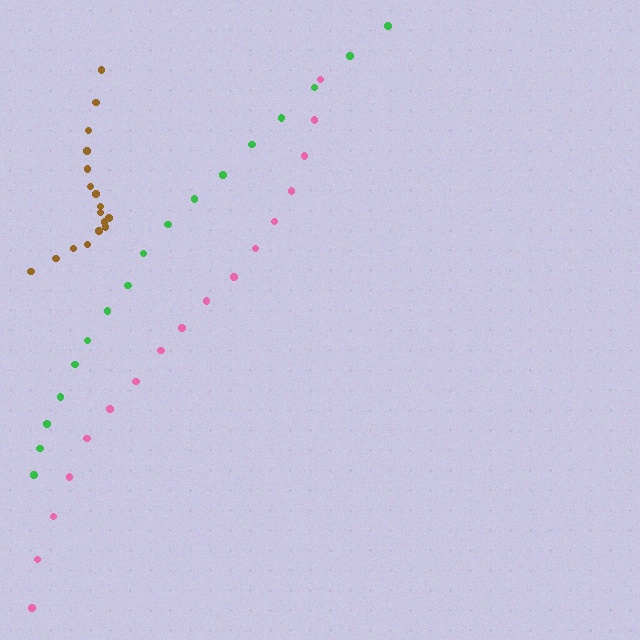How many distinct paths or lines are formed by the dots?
There are 3 distinct paths.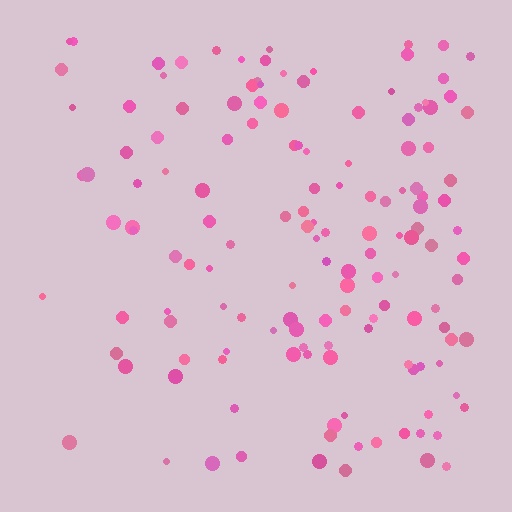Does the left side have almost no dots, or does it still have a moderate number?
Still a moderate number, just noticeably fewer than the right.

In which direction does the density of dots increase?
From left to right, with the right side densest.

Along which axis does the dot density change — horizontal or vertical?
Horizontal.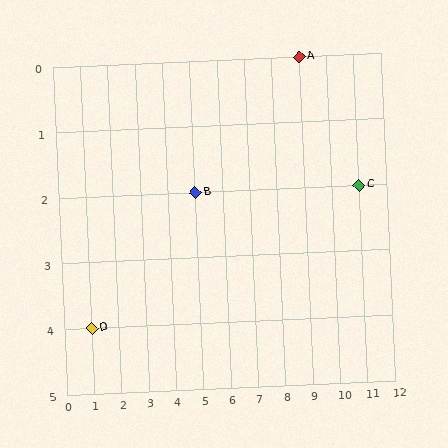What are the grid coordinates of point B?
Point B is at grid coordinates (5, 2).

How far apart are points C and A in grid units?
Points C and A are 2 columns and 2 rows apart (about 2.8 grid units diagonally).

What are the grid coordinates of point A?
Point A is at grid coordinates (9, 0).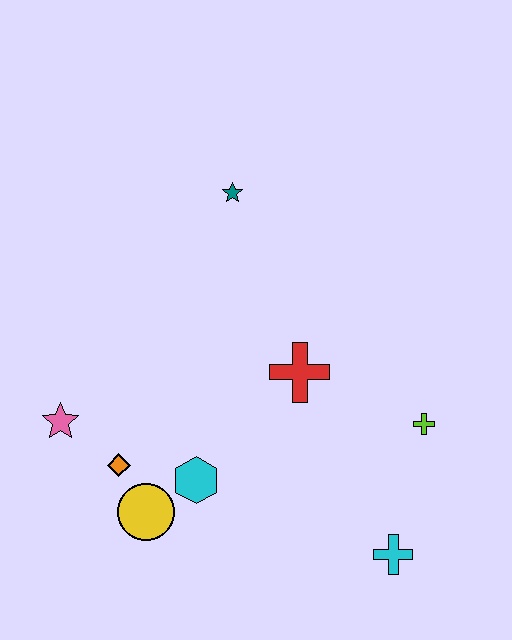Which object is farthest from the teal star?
The cyan cross is farthest from the teal star.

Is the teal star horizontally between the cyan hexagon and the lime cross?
Yes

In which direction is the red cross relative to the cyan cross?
The red cross is above the cyan cross.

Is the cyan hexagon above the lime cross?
No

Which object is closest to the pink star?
The orange diamond is closest to the pink star.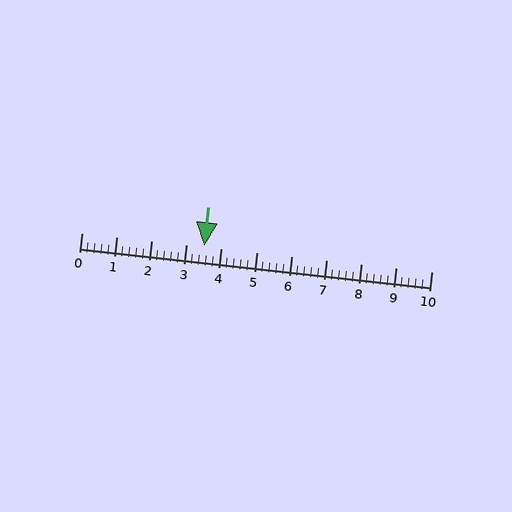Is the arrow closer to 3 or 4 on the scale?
The arrow is closer to 4.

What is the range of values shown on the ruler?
The ruler shows values from 0 to 10.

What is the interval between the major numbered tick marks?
The major tick marks are spaced 1 units apart.